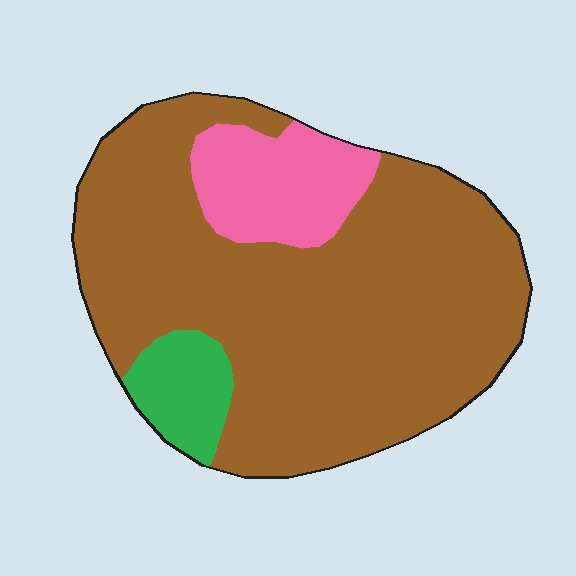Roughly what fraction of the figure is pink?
Pink takes up about one eighth (1/8) of the figure.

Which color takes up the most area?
Brown, at roughly 80%.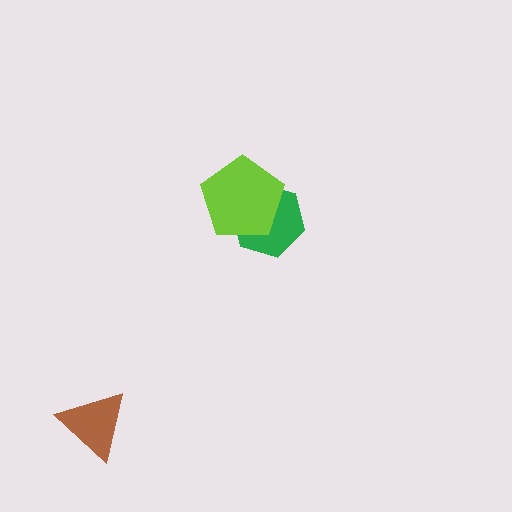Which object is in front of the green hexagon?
The lime pentagon is in front of the green hexagon.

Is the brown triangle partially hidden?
No, no other shape covers it.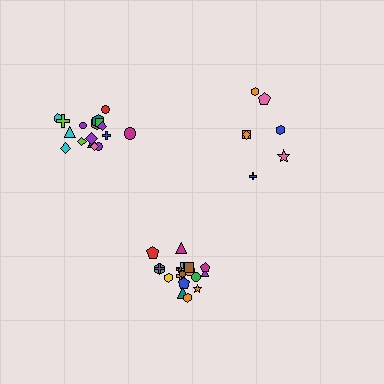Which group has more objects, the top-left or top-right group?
The top-left group.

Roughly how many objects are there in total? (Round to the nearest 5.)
Roughly 45 objects in total.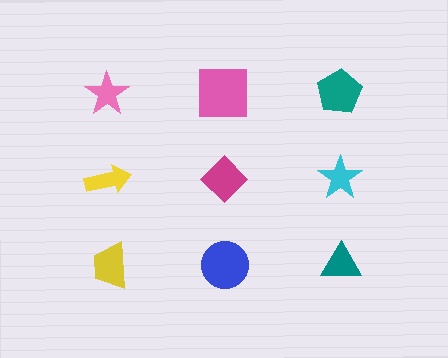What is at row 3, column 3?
A teal triangle.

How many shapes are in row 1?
3 shapes.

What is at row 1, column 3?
A teal pentagon.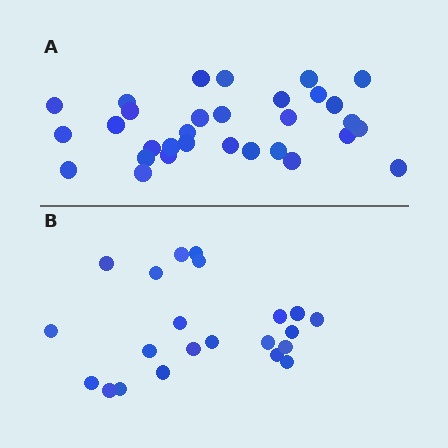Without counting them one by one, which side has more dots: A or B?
Region A (the top region) has more dots.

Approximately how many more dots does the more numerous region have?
Region A has roughly 8 or so more dots than region B.